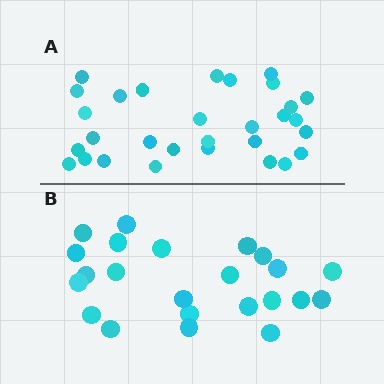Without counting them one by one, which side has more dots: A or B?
Region A (the top region) has more dots.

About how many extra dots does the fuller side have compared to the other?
Region A has roughly 8 or so more dots than region B.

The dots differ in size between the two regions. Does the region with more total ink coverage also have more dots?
No. Region B has more total ink coverage because its dots are larger, but region A actually contains more individual dots. Total area can be misleading — the number of items is what matters here.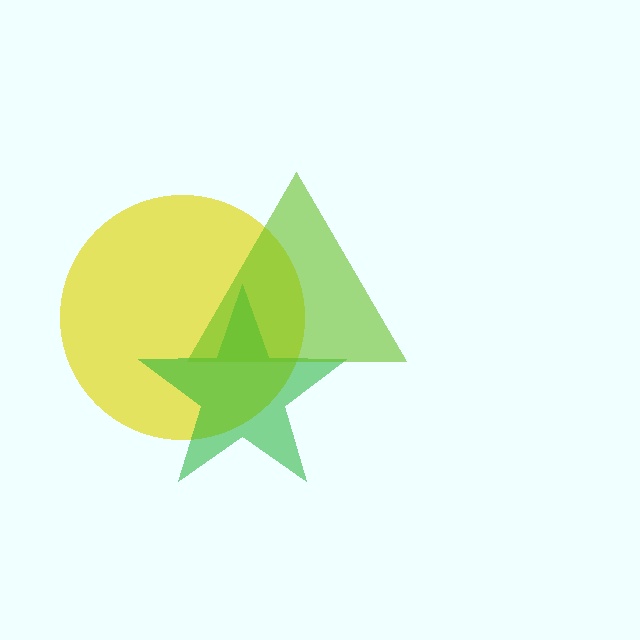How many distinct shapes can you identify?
There are 3 distinct shapes: a yellow circle, a green star, a lime triangle.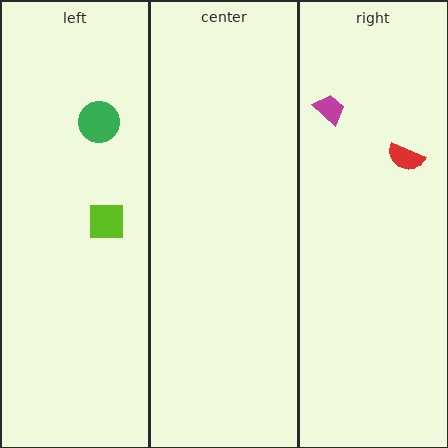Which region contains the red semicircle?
The right region.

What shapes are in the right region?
The magenta trapezoid, the red semicircle.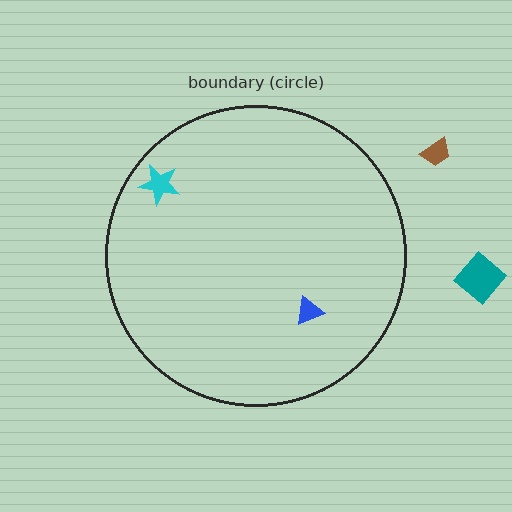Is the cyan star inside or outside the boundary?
Inside.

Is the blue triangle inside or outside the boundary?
Inside.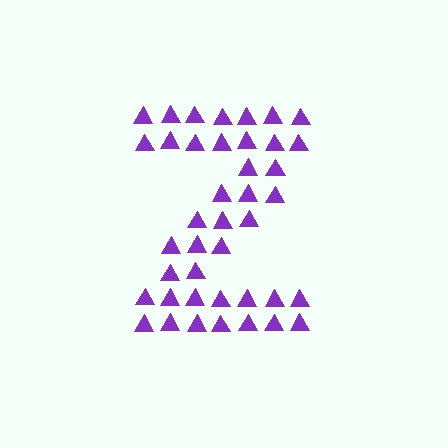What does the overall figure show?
The overall figure shows the letter Z.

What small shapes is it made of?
It is made of small triangles.